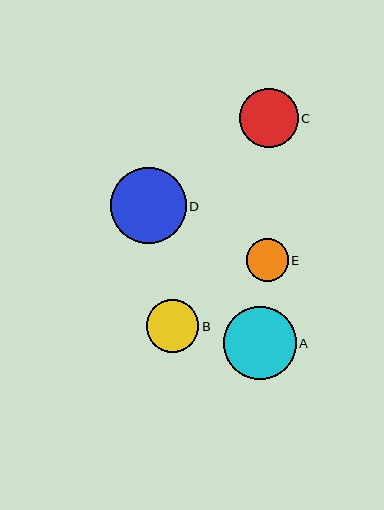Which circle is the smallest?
Circle E is the smallest with a size of approximately 42 pixels.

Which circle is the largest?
Circle D is the largest with a size of approximately 76 pixels.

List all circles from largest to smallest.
From largest to smallest: D, A, C, B, E.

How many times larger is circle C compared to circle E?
Circle C is approximately 1.4 times the size of circle E.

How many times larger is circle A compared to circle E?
Circle A is approximately 1.7 times the size of circle E.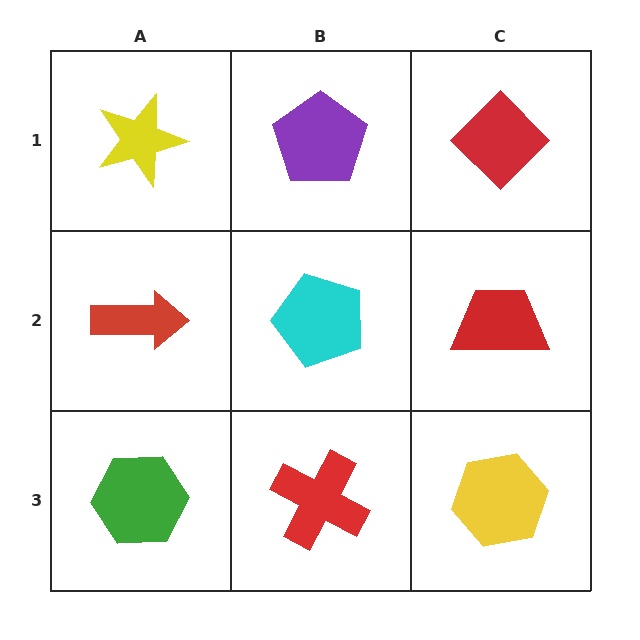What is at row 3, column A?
A green hexagon.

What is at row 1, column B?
A purple pentagon.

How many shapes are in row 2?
3 shapes.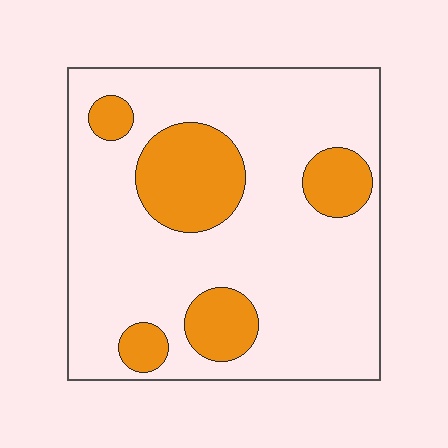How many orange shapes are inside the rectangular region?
5.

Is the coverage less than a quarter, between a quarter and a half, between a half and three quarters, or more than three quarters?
Less than a quarter.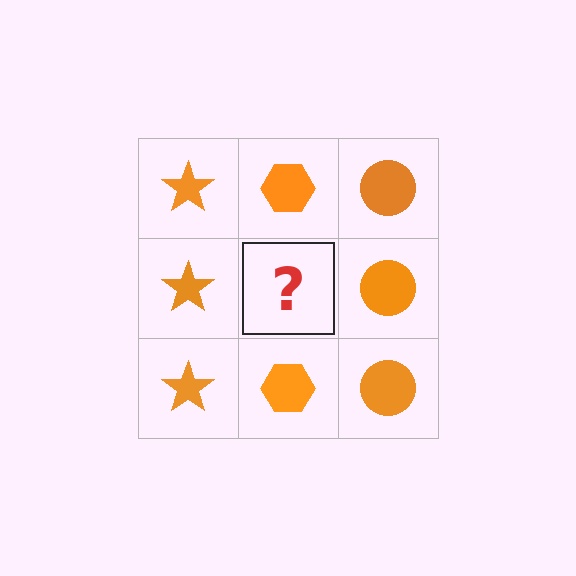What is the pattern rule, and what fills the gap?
The rule is that each column has a consistent shape. The gap should be filled with an orange hexagon.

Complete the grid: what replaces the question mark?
The question mark should be replaced with an orange hexagon.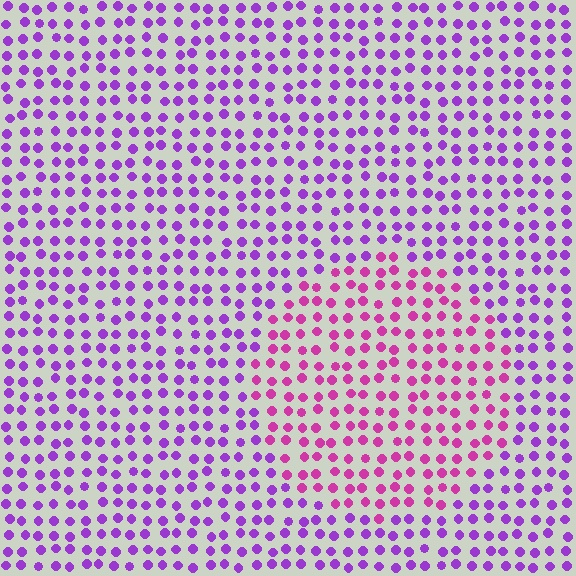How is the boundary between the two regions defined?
The boundary is defined purely by a slight shift in hue (about 37 degrees). Spacing, size, and orientation are identical on both sides.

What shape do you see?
I see a circle.